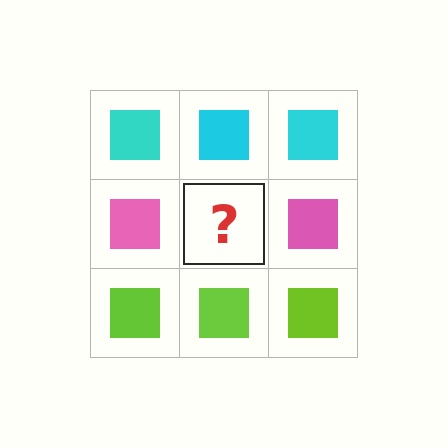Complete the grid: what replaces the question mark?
The question mark should be replaced with a pink square.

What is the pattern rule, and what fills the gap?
The rule is that each row has a consistent color. The gap should be filled with a pink square.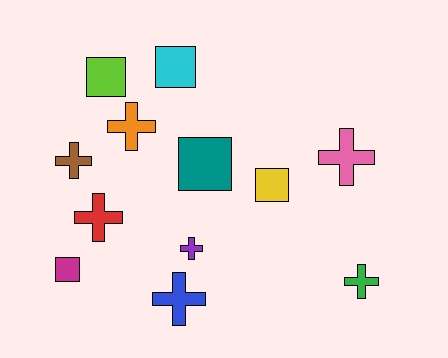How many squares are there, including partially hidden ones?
There are 5 squares.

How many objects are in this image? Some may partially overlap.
There are 12 objects.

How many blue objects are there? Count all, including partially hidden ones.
There is 1 blue object.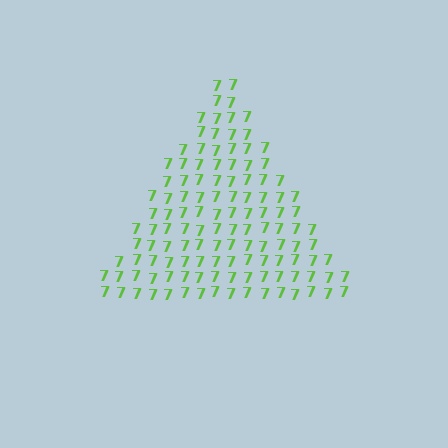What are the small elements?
The small elements are digit 7's.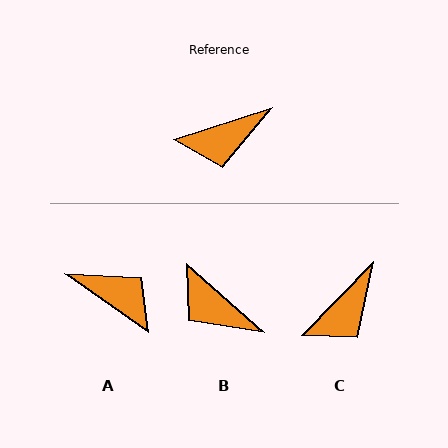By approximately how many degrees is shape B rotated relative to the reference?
Approximately 59 degrees clockwise.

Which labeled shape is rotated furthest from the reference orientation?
A, about 127 degrees away.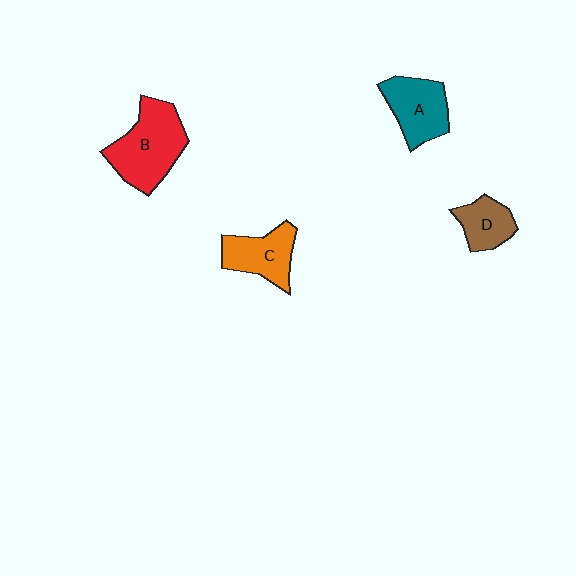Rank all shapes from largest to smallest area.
From largest to smallest: B (red), A (teal), C (orange), D (brown).